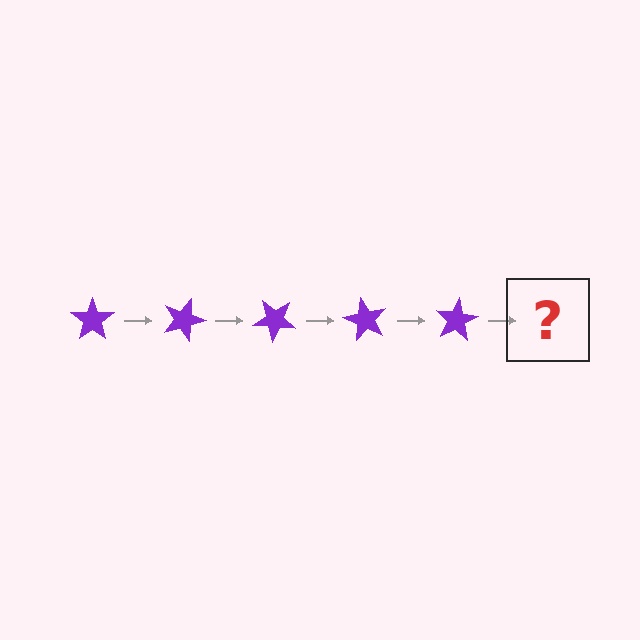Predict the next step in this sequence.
The next step is a purple star rotated 100 degrees.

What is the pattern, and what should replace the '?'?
The pattern is that the star rotates 20 degrees each step. The '?' should be a purple star rotated 100 degrees.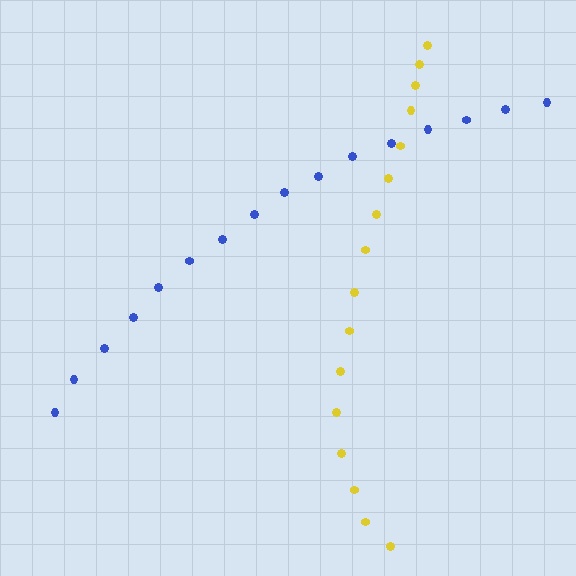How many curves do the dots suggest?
There are 2 distinct paths.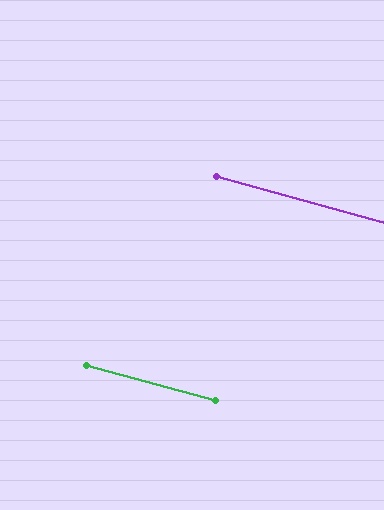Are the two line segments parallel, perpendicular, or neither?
Parallel — their directions differ by only 0.0°.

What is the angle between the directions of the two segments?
Approximately 0 degrees.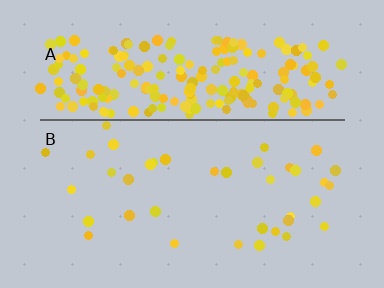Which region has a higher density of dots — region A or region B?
A (the top).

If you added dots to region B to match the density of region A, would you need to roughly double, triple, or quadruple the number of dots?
Approximately quadruple.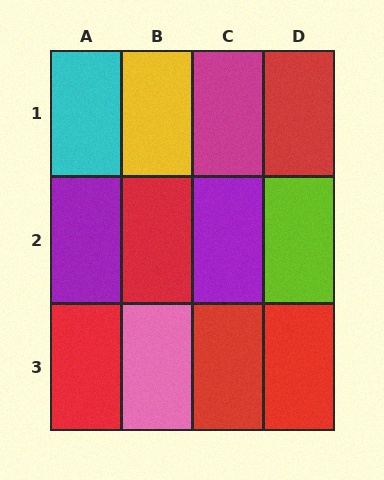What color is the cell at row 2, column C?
Purple.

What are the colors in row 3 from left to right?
Red, pink, red, red.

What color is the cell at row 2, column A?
Purple.